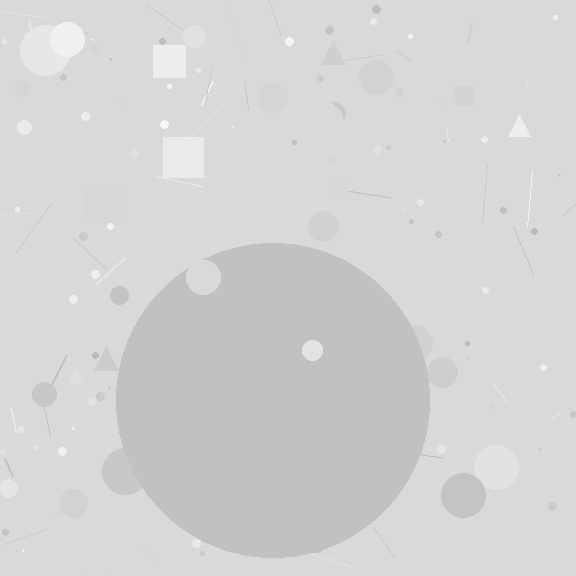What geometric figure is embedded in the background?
A circle is embedded in the background.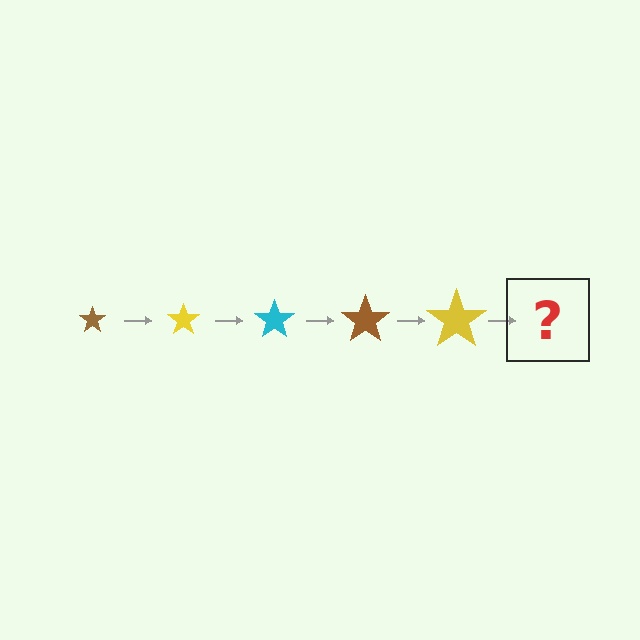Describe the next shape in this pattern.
It should be a cyan star, larger than the previous one.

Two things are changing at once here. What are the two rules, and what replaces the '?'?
The two rules are that the star grows larger each step and the color cycles through brown, yellow, and cyan. The '?' should be a cyan star, larger than the previous one.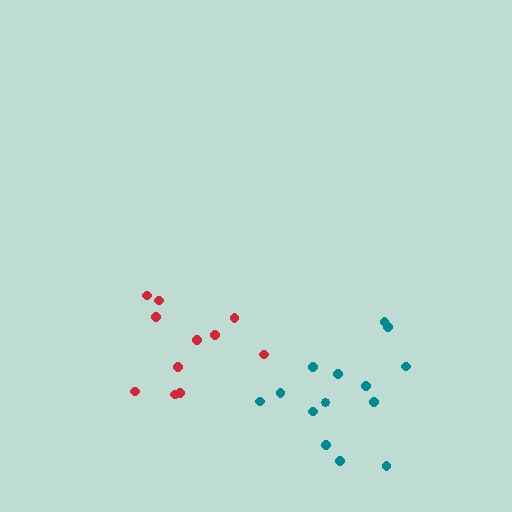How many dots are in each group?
Group 1: 11 dots, Group 2: 14 dots (25 total).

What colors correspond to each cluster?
The clusters are colored: red, teal.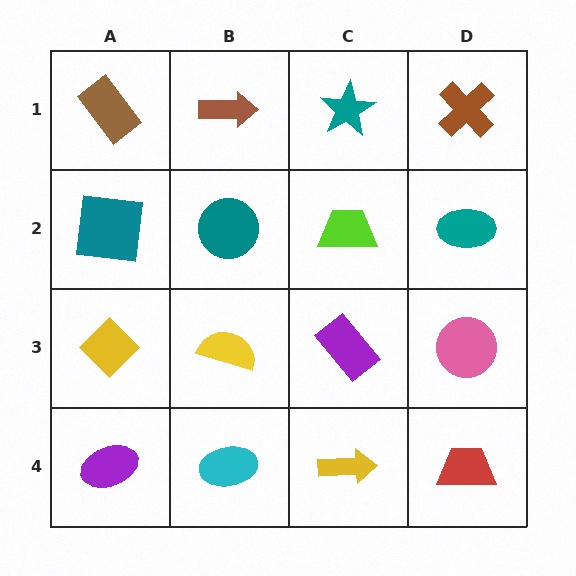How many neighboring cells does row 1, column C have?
3.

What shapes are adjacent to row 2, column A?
A brown rectangle (row 1, column A), a yellow diamond (row 3, column A), a teal circle (row 2, column B).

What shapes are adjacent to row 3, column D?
A teal ellipse (row 2, column D), a red trapezoid (row 4, column D), a purple rectangle (row 3, column C).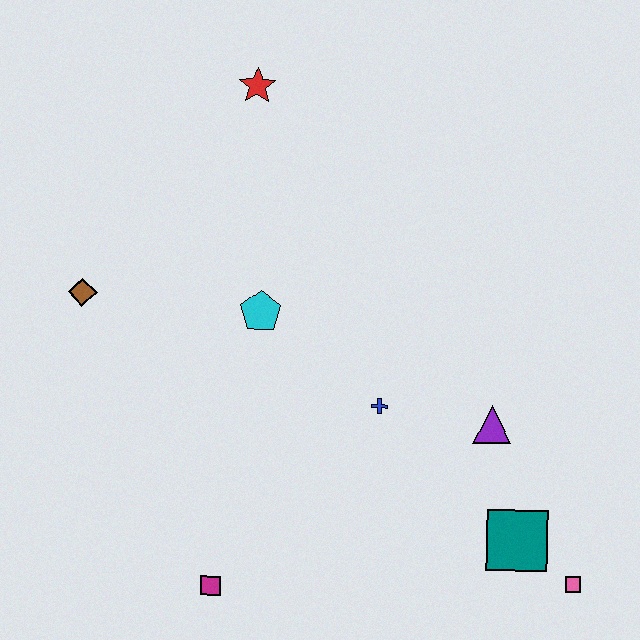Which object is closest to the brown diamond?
The cyan pentagon is closest to the brown diamond.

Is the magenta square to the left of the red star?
Yes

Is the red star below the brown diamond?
No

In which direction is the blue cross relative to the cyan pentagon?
The blue cross is to the right of the cyan pentagon.